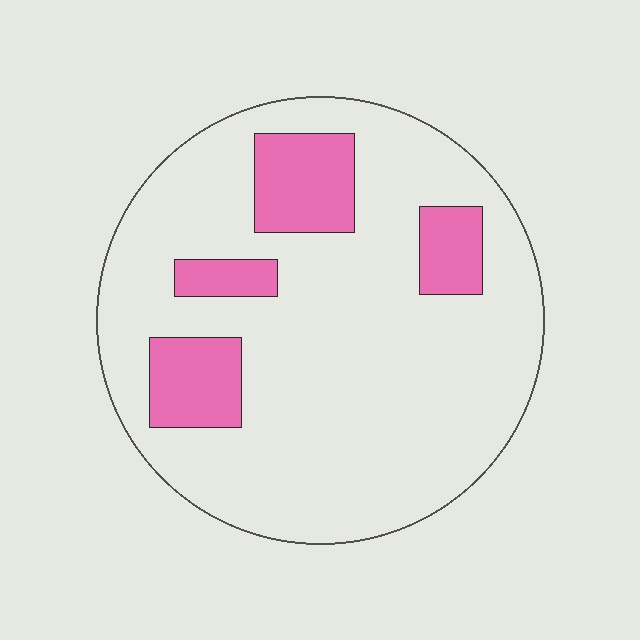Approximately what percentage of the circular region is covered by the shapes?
Approximately 20%.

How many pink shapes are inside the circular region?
4.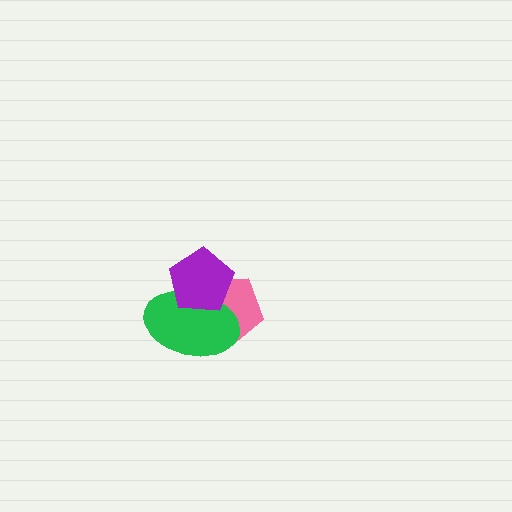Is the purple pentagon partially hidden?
No, no other shape covers it.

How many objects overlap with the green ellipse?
2 objects overlap with the green ellipse.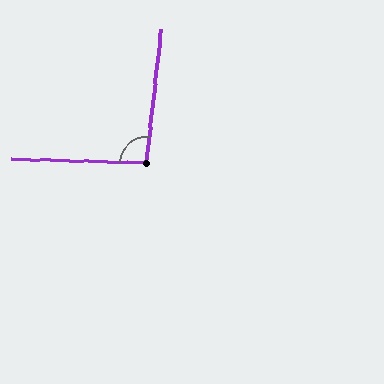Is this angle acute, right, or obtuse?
It is approximately a right angle.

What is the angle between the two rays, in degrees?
Approximately 95 degrees.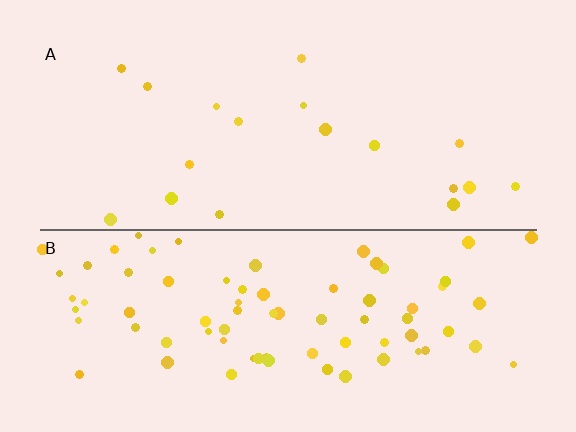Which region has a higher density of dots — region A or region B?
B (the bottom).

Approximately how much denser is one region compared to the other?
Approximately 4.2× — region B over region A.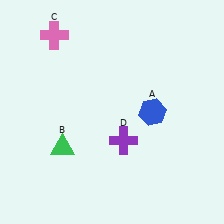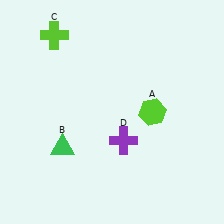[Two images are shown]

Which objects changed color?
A changed from blue to lime. C changed from pink to lime.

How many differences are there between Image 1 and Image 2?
There are 2 differences between the two images.